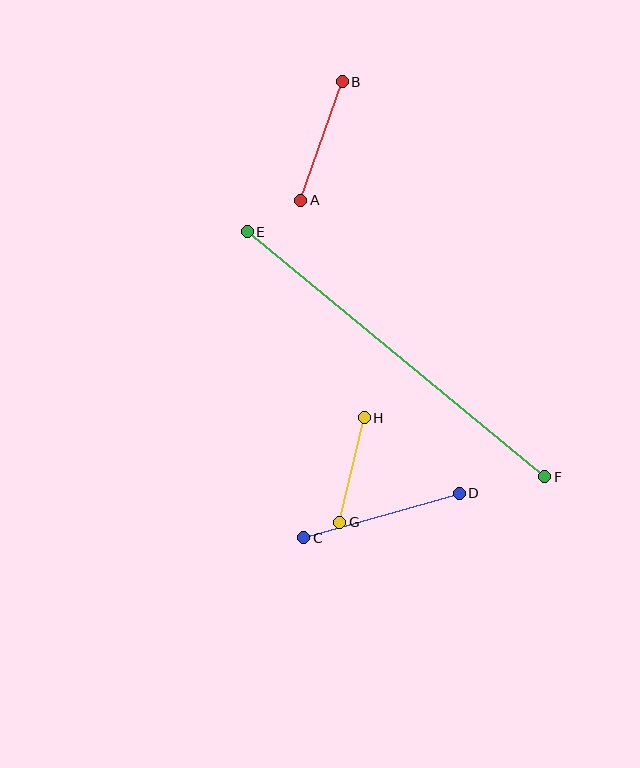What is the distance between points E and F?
The distance is approximately 385 pixels.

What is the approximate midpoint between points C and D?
The midpoint is at approximately (381, 516) pixels.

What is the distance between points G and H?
The distance is approximately 107 pixels.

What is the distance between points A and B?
The distance is approximately 126 pixels.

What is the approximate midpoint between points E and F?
The midpoint is at approximately (396, 354) pixels.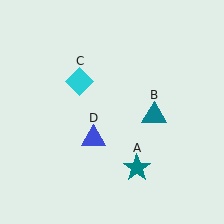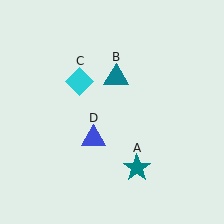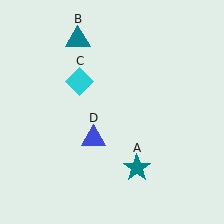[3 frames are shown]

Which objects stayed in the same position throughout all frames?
Teal star (object A) and cyan diamond (object C) and blue triangle (object D) remained stationary.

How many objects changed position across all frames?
1 object changed position: teal triangle (object B).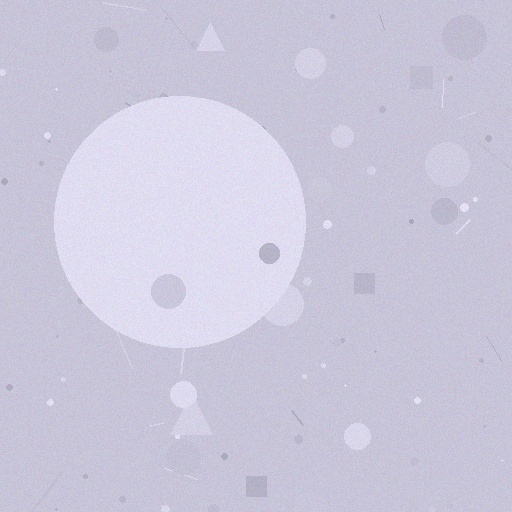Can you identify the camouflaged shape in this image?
The camouflaged shape is a circle.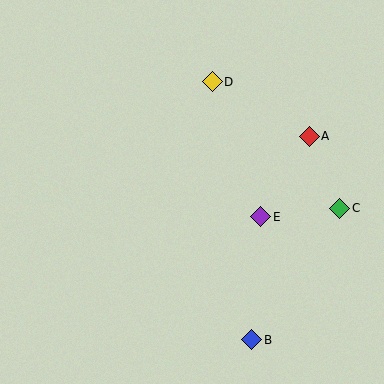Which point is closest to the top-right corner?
Point A is closest to the top-right corner.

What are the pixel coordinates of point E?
Point E is at (261, 217).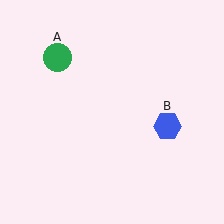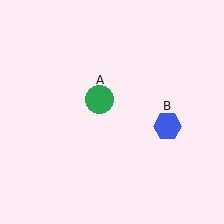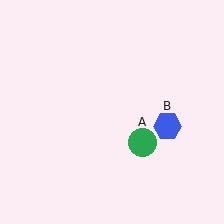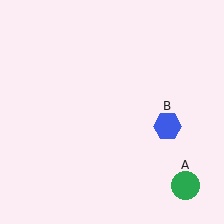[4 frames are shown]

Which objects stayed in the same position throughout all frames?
Blue hexagon (object B) remained stationary.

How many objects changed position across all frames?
1 object changed position: green circle (object A).